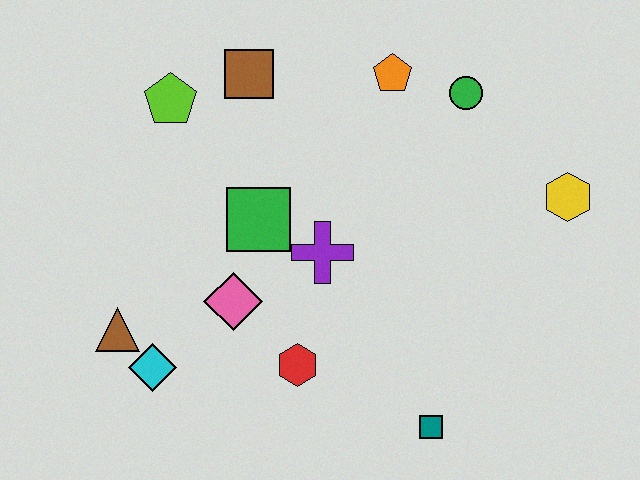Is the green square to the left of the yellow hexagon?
Yes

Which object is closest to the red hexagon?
The pink diamond is closest to the red hexagon.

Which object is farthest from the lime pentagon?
The teal square is farthest from the lime pentagon.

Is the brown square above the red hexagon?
Yes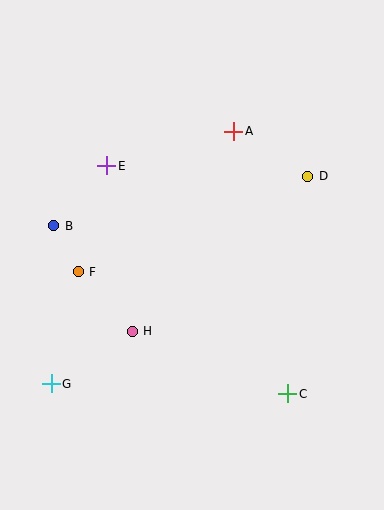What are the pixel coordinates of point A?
Point A is at (234, 131).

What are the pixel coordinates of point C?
Point C is at (288, 394).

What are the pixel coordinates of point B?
Point B is at (54, 226).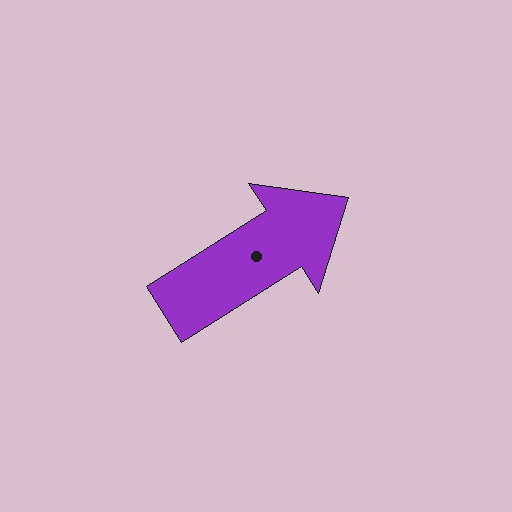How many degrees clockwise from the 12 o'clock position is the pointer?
Approximately 58 degrees.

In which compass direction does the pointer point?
Northeast.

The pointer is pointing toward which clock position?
Roughly 2 o'clock.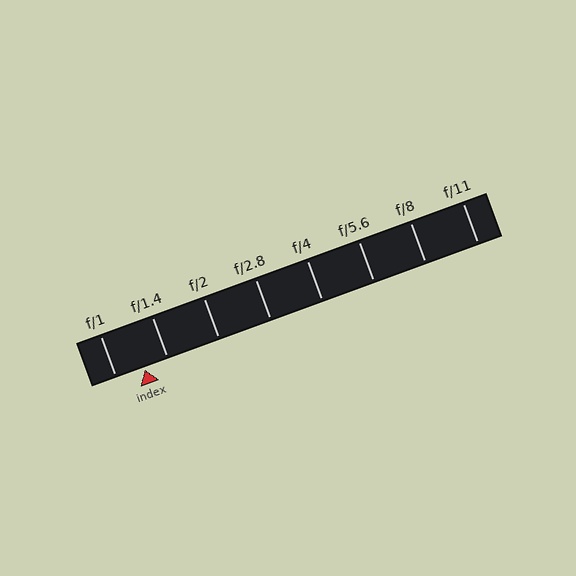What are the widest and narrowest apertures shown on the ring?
The widest aperture shown is f/1 and the narrowest is f/11.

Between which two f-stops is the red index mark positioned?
The index mark is between f/1 and f/1.4.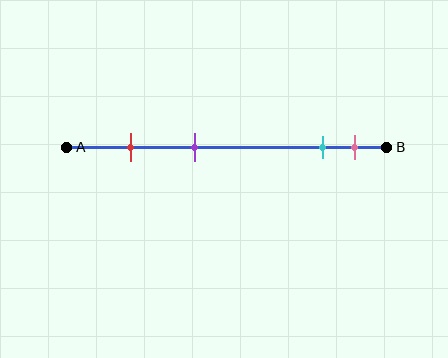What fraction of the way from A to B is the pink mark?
The pink mark is approximately 90% (0.9) of the way from A to B.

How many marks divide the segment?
There are 4 marks dividing the segment.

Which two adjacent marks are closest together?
The cyan and pink marks are the closest adjacent pair.